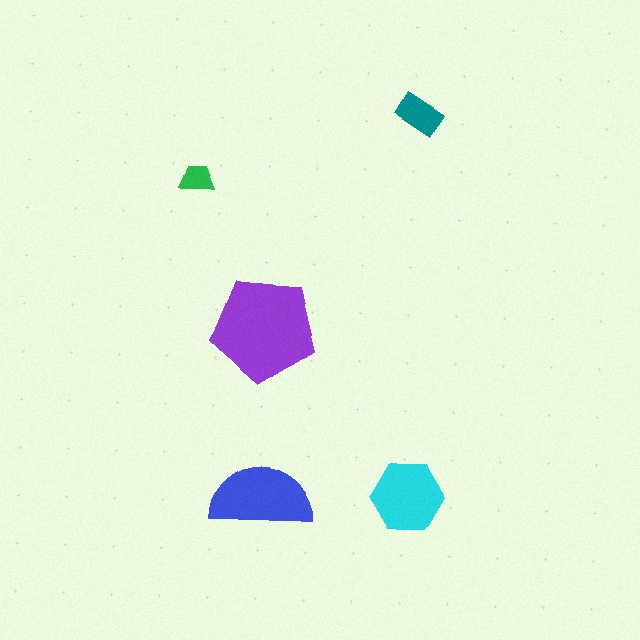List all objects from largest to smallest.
The purple pentagon, the blue semicircle, the cyan hexagon, the teal rectangle, the green trapezoid.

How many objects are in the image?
There are 5 objects in the image.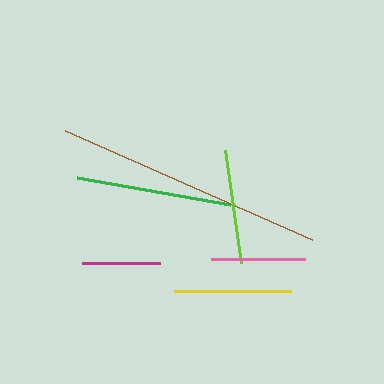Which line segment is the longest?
The brown line is the longest at approximately 270 pixels.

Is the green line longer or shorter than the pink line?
The green line is longer than the pink line.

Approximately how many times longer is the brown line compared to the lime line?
The brown line is approximately 2.4 times the length of the lime line.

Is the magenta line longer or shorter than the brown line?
The brown line is longer than the magenta line.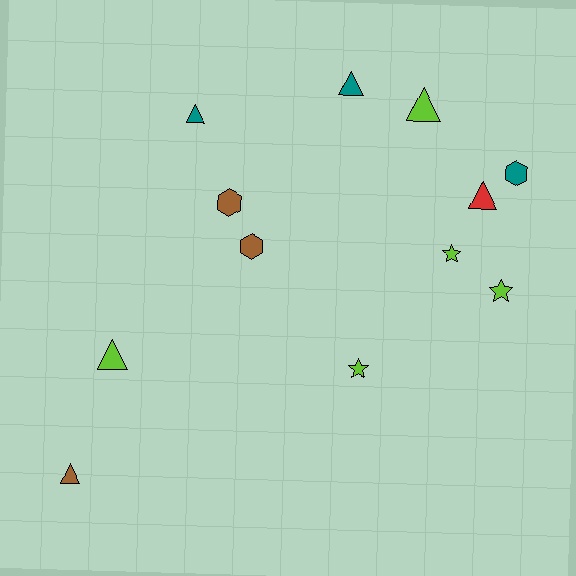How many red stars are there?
There are no red stars.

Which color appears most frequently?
Lime, with 5 objects.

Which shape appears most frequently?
Triangle, with 6 objects.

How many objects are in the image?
There are 12 objects.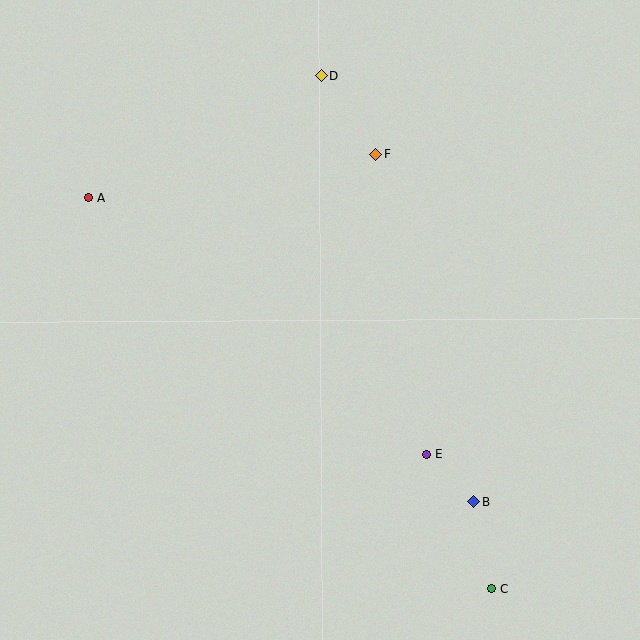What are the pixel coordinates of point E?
Point E is at (426, 455).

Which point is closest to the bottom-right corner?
Point C is closest to the bottom-right corner.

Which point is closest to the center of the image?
Point E at (426, 455) is closest to the center.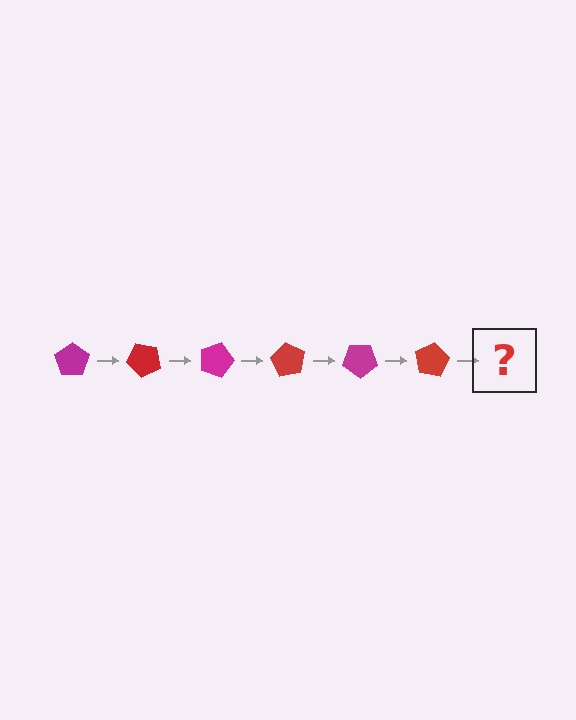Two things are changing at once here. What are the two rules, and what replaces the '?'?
The two rules are that it rotates 45 degrees each step and the color cycles through magenta and red. The '?' should be a magenta pentagon, rotated 270 degrees from the start.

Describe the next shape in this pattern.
It should be a magenta pentagon, rotated 270 degrees from the start.